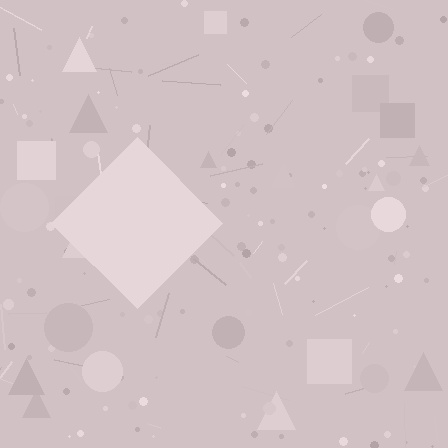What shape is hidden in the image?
A diamond is hidden in the image.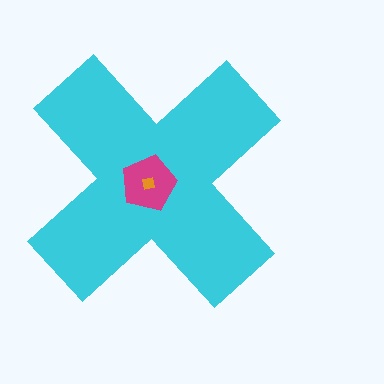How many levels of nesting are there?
3.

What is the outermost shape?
The cyan cross.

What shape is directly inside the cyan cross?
The magenta pentagon.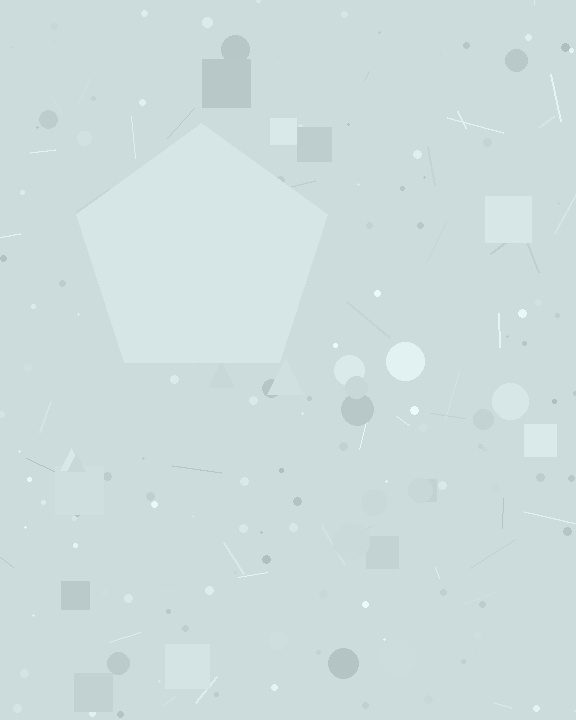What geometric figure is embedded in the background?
A pentagon is embedded in the background.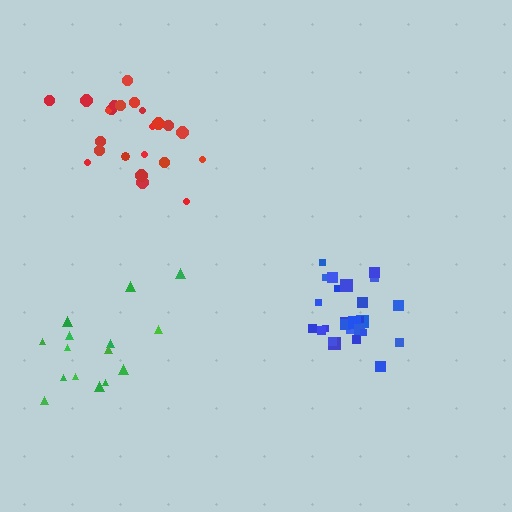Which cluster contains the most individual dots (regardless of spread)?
Blue (27).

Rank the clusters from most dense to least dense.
blue, red, green.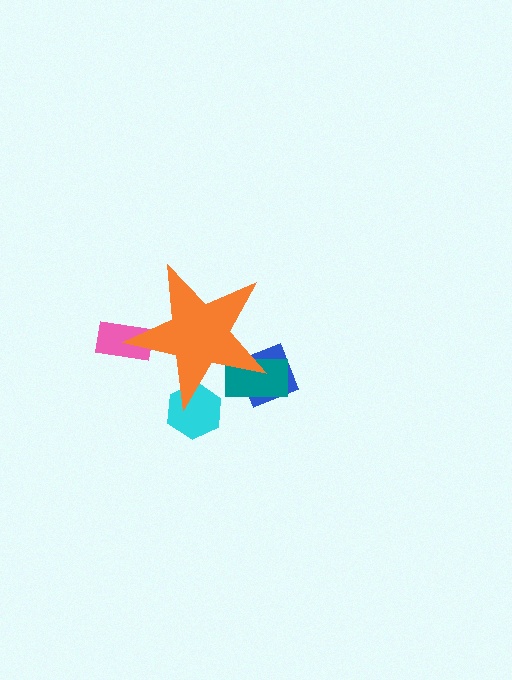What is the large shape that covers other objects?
An orange star.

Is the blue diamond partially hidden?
Yes, the blue diamond is partially hidden behind the orange star.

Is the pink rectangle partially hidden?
Yes, the pink rectangle is partially hidden behind the orange star.